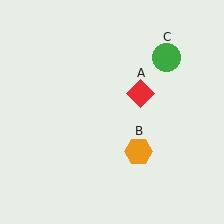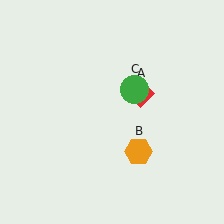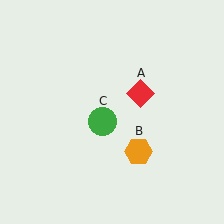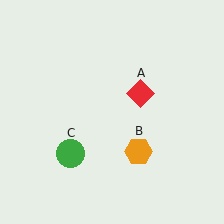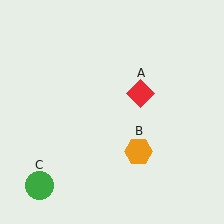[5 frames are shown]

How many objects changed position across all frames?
1 object changed position: green circle (object C).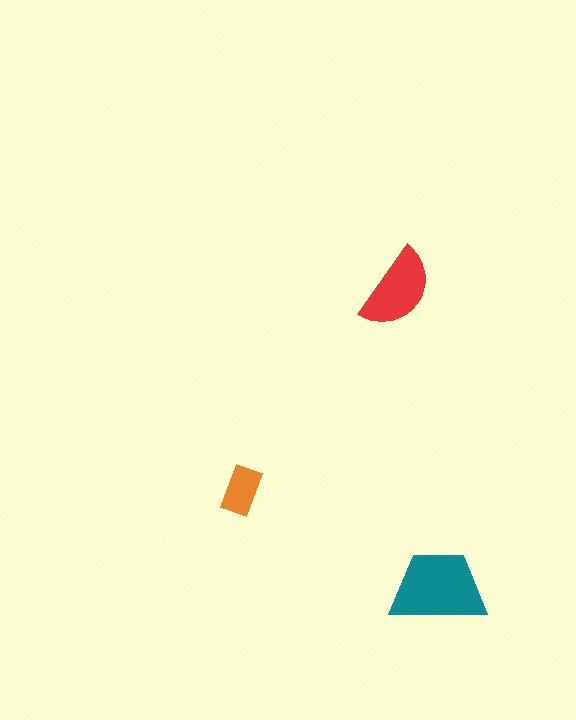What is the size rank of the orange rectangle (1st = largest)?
3rd.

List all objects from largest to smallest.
The teal trapezoid, the red semicircle, the orange rectangle.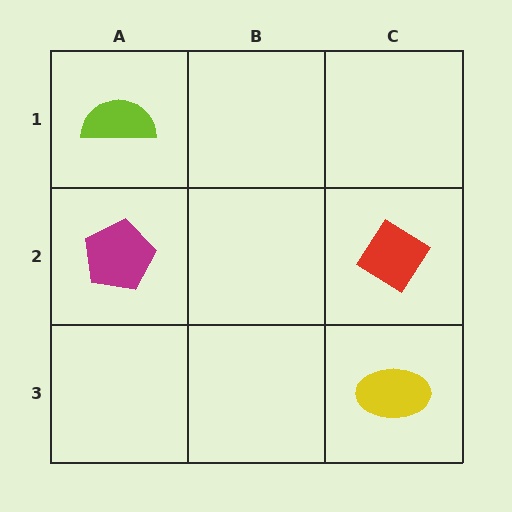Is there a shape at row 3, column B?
No, that cell is empty.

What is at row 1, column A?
A lime semicircle.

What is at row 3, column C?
A yellow ellipse.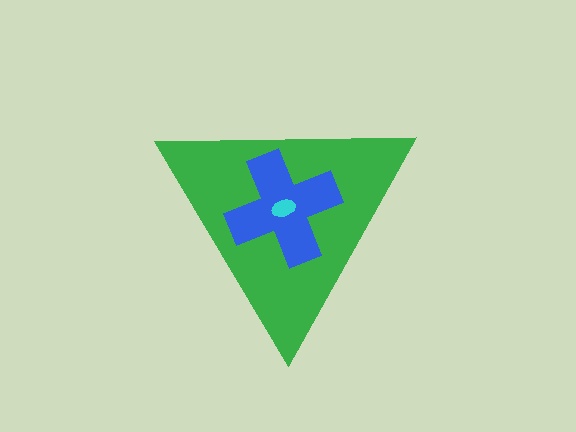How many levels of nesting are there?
3.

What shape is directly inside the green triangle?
The blue cross.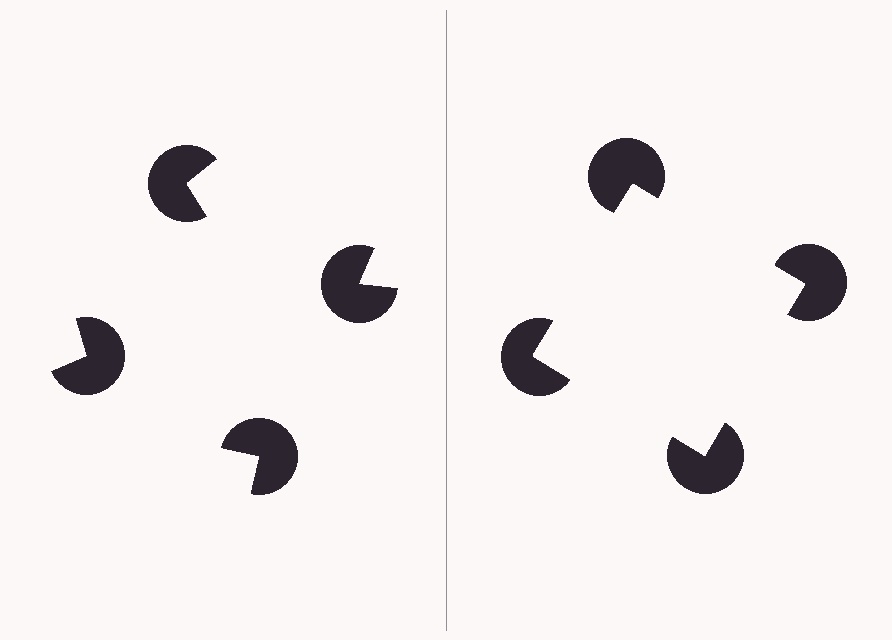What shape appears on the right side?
An illusory square.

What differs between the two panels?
The pac-man discs are positioned identically on both sides; only the wedge orientations differ. On the right they align to a square; on the left they are misaligned.